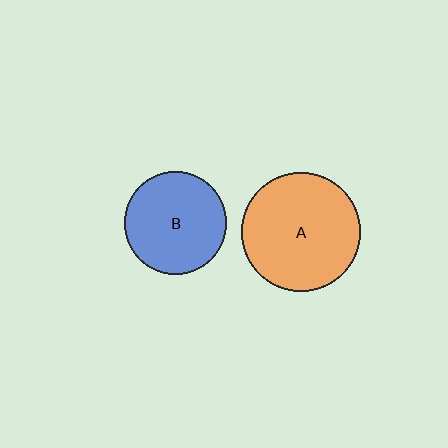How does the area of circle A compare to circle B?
Approximately 1.3 times.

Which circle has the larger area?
Circle A (orange).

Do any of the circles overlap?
No, none of the circles overlap.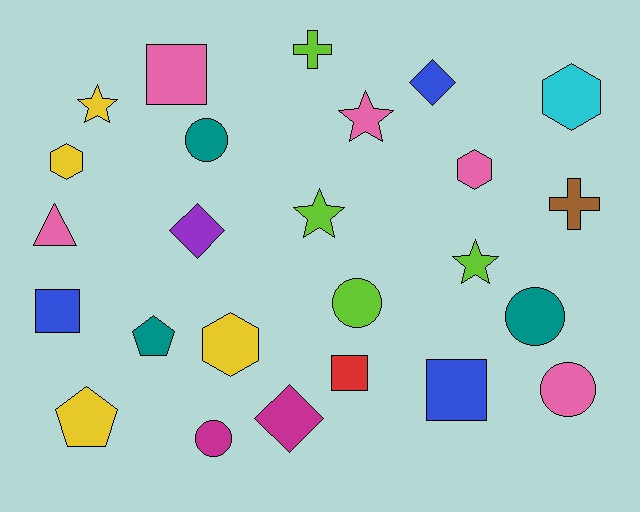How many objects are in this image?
There are 25 objects.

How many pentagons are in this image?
There are 2 pentagons.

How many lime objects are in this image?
There are 4 lime objects.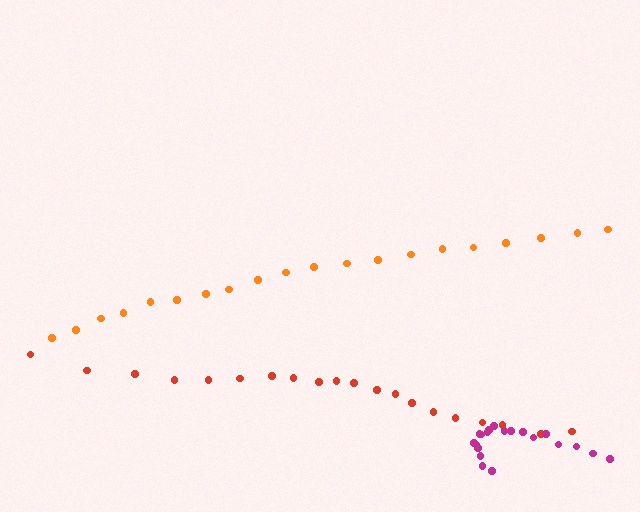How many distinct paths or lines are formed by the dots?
There are 3 distinct paths.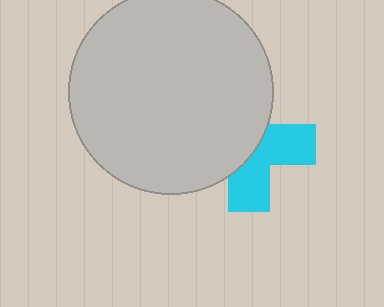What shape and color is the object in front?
The object in front is a light gray circle.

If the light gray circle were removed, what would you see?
You would see the complete cyan cross.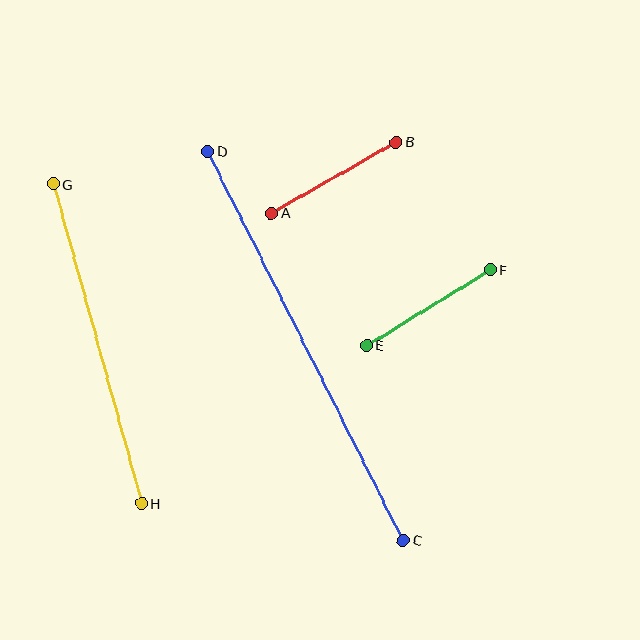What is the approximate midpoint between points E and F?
The midpoint is at approximately (429, 308) pixels.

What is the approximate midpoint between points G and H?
The midpoint is at approximately (98, 344) pixels.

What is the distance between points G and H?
The distance is approximately 331 pixels.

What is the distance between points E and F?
The distance is approximately 145 pixels.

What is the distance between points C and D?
The distance is approximately 435 pixels.